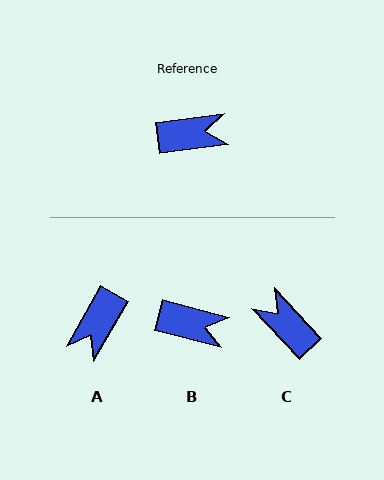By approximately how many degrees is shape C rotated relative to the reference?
Approximately 126 degrees counter-clockwise.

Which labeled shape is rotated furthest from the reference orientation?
A, about 127 degrees away.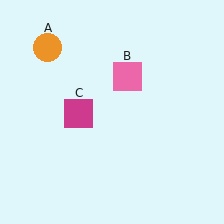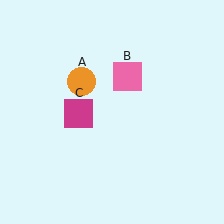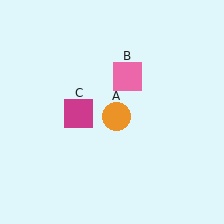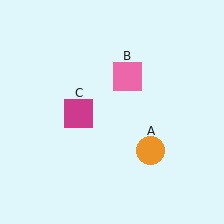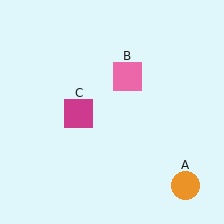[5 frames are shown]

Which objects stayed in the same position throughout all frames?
Pink square (object B) and magenta square (object C) remained stationary.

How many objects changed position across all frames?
1 object changed position: orange circle (object A).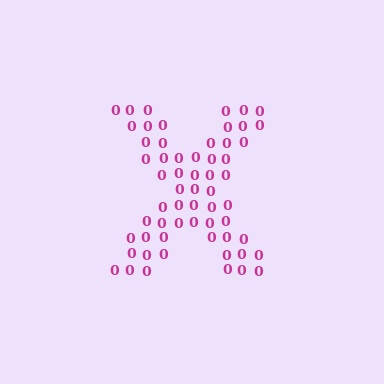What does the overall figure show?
The overall figure shows the letter X.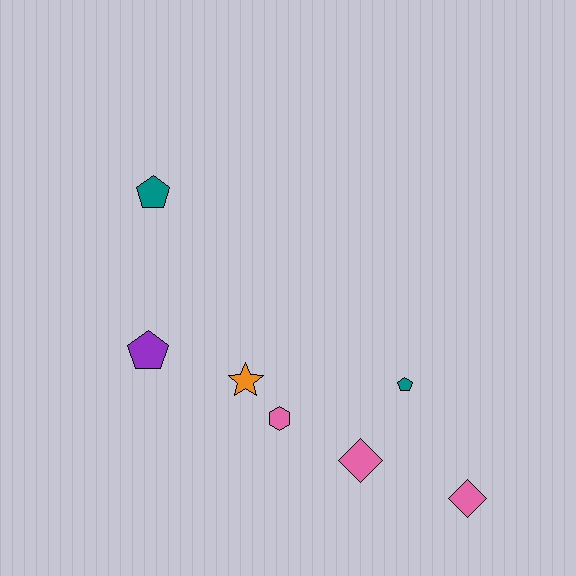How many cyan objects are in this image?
There are no cyan objects.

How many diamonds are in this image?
There are 2 diamonds.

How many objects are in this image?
There are 7 objects.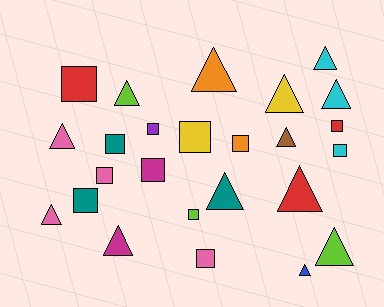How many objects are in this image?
There are 25 objects.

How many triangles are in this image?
There are 13 triangles.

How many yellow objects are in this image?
There are 2 yellow objects.